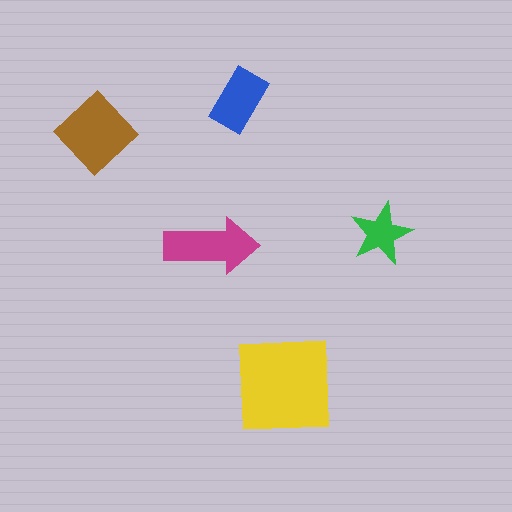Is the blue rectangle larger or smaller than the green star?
Larger.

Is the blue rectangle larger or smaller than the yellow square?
Smaller.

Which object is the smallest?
The green star.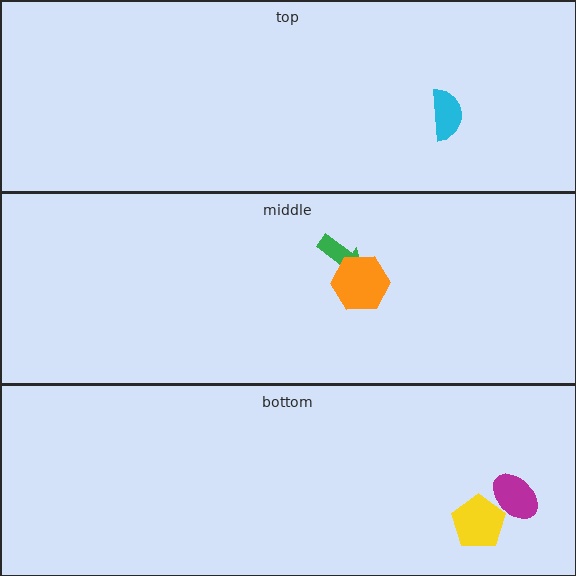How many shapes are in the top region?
1.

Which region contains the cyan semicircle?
The top region.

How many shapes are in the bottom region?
2.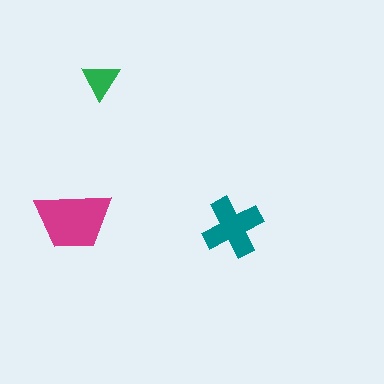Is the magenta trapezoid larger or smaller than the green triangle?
Larger.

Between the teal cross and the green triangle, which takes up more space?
The teal cross.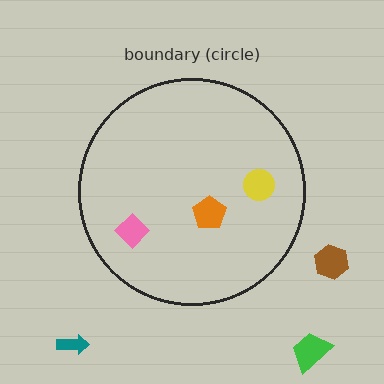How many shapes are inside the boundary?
3 inside, 3 outside.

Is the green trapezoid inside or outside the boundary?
Outside.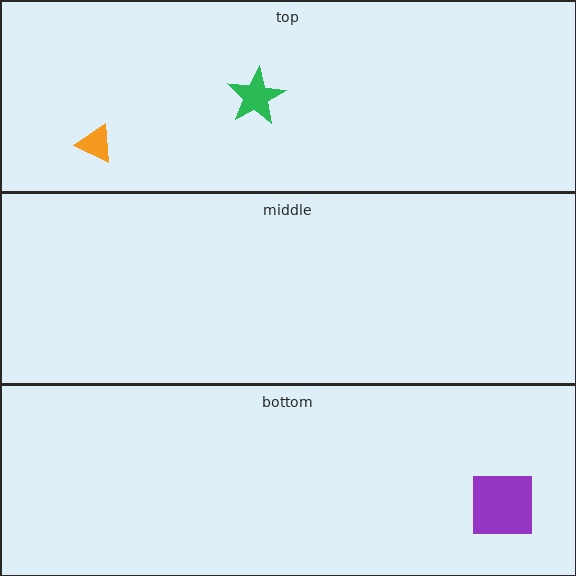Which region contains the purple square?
The bottom region.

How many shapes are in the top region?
2.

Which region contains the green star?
The top region.